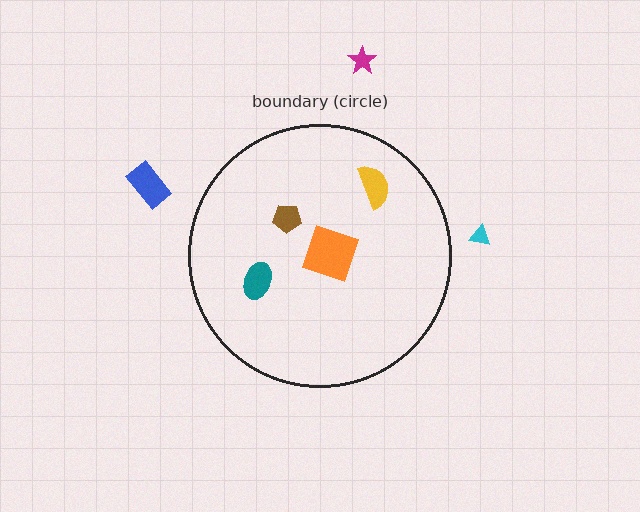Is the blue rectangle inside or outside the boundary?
Outside.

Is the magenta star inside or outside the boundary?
Outside.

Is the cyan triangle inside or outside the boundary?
Outside.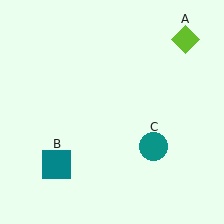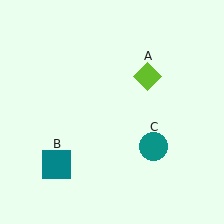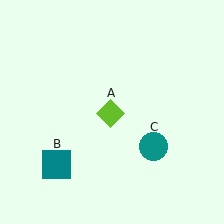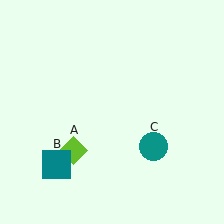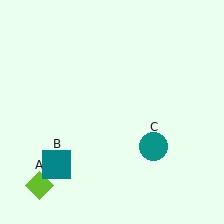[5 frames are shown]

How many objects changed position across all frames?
1 object changed position: lime diamond (object A).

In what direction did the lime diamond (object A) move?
The lime diamond (object A) moved down and to the left.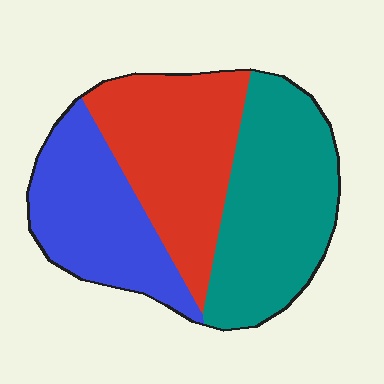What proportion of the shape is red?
Red covers about 35% of the shape.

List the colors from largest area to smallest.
From largest to smallest: teal, red, blue.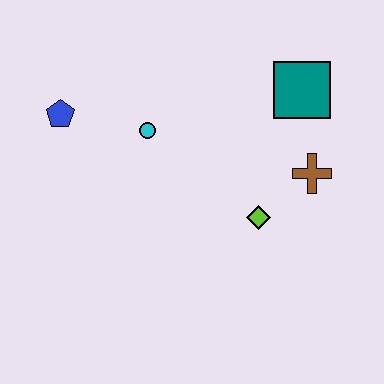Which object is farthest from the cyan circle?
The brown cross is farthest from the cyan circle.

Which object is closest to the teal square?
The brown cross is closest to the teal square.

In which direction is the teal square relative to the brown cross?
The teal square is above the brown cross.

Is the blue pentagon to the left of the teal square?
Yes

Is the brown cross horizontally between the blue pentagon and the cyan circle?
No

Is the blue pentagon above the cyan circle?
Yes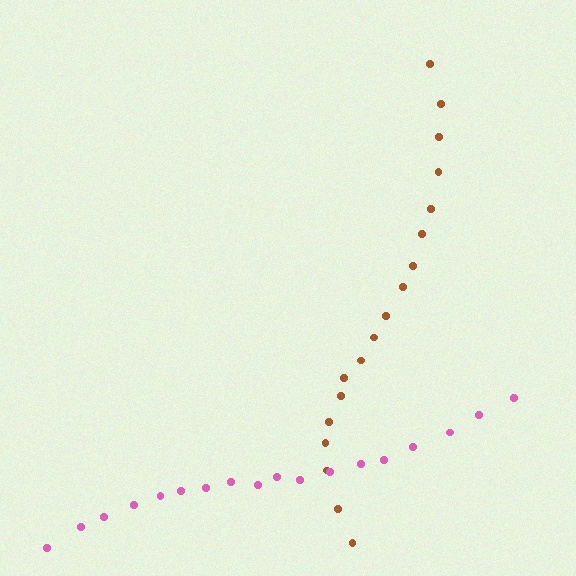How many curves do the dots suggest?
There are 2 distinct paths.